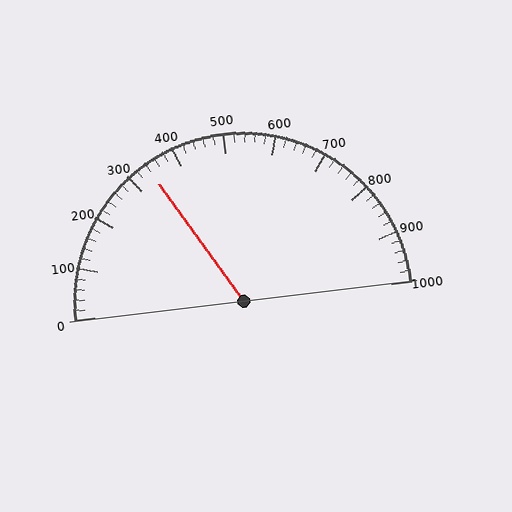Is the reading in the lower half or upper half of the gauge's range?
The reading is in the lower half of the range (0 to 1000).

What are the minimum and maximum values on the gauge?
The gauge ranges from 0 to 1000.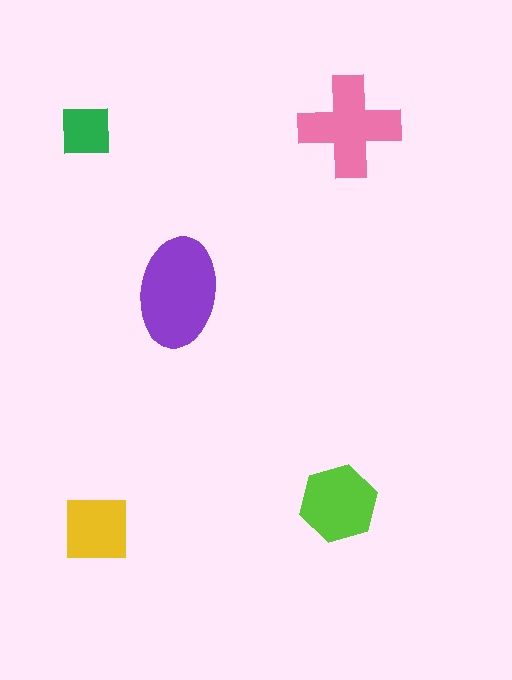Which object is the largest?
The purple ellipse.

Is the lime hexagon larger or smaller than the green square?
Larger.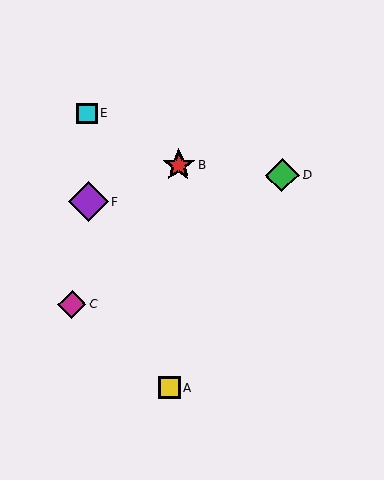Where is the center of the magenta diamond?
The center of the magenta diamond is at (72, 304).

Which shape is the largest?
The purple diamond (labeled F) is the largest.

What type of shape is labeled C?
Shape C is a magenta diamond.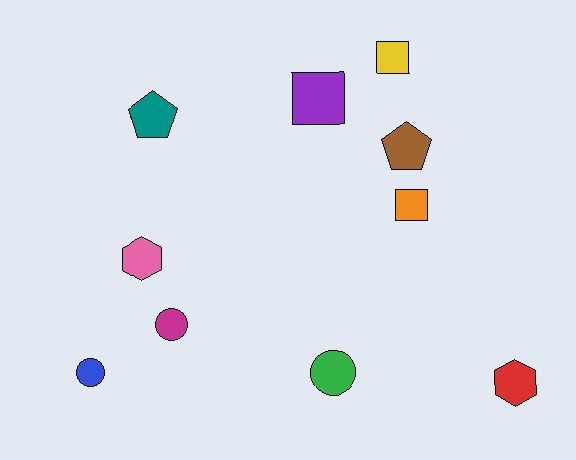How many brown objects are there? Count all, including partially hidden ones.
There is 1 brown object.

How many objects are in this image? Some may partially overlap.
There are 10 objects.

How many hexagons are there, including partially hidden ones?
There are 2 hexagons.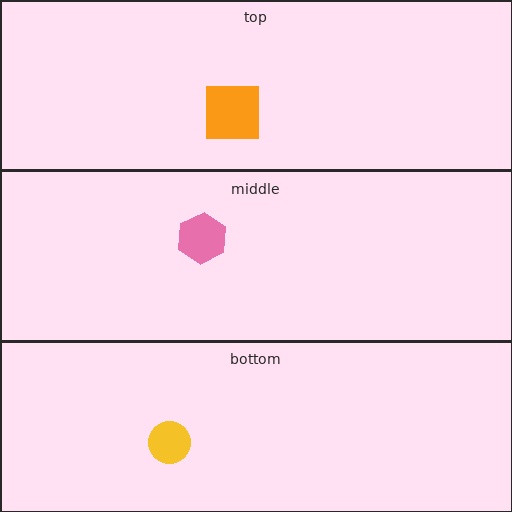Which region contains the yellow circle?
The bottom region.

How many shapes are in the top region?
1.